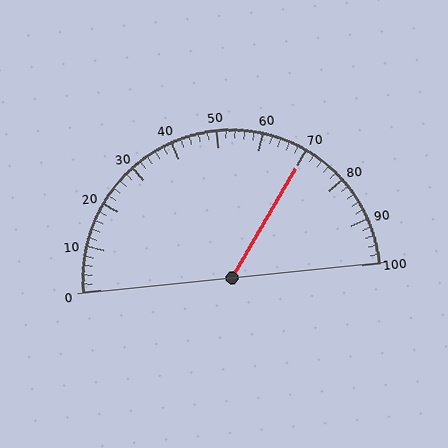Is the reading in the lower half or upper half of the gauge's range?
The reading is in the upper half of the range (0 to 100).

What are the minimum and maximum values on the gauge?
The gauge ranges from 0 to 100.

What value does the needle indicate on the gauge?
The needle indicates approximately 70.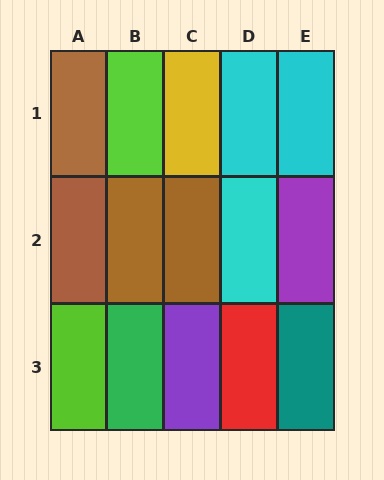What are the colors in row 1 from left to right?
Brown, lime, yellow, cyan, cyan.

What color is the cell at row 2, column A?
Brown.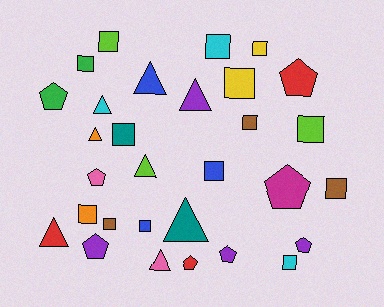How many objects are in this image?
There are 30 objects.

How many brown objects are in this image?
There are 3 brown objects.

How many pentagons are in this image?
There are 8 pentagons.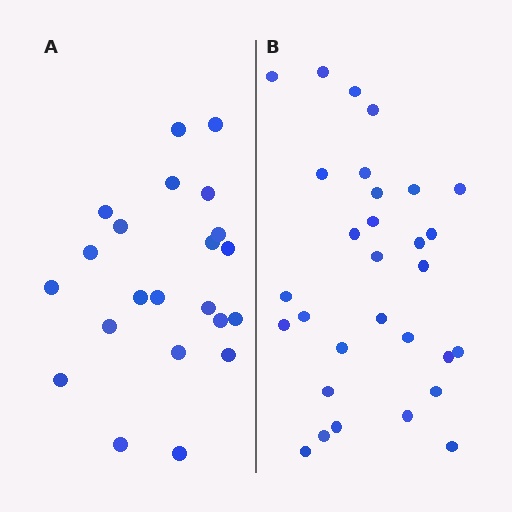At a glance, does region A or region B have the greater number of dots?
Region B (the right region) has more dots.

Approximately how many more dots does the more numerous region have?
Region B has roughly 8 or so more dots than region A.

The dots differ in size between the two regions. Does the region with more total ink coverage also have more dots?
No. Region A has more total ink coverage because its dots are larger, but region B actually contains more individual dots. Total area can be misleading — the number of items is what matters here.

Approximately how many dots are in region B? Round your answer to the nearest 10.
About 30 dots.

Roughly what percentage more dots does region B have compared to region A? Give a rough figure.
About 35% more.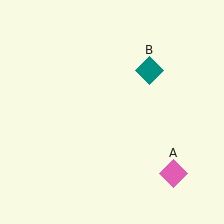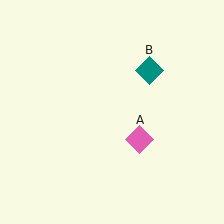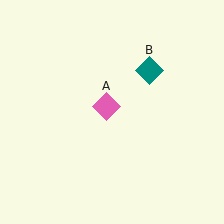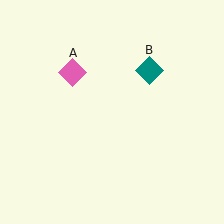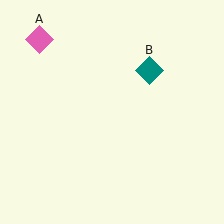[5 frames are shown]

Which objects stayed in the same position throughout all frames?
Teal diamond (object B) remained stationary.